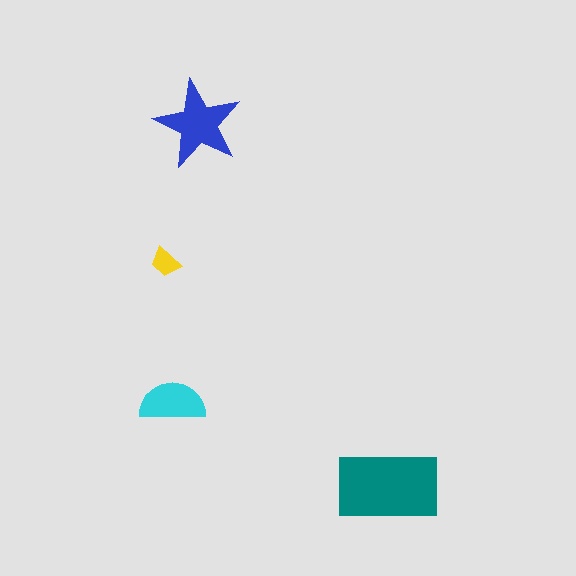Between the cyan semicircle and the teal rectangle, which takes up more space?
The teal rectangle.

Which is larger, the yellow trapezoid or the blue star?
The blue star.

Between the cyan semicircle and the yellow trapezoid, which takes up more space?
The cyan semicircle.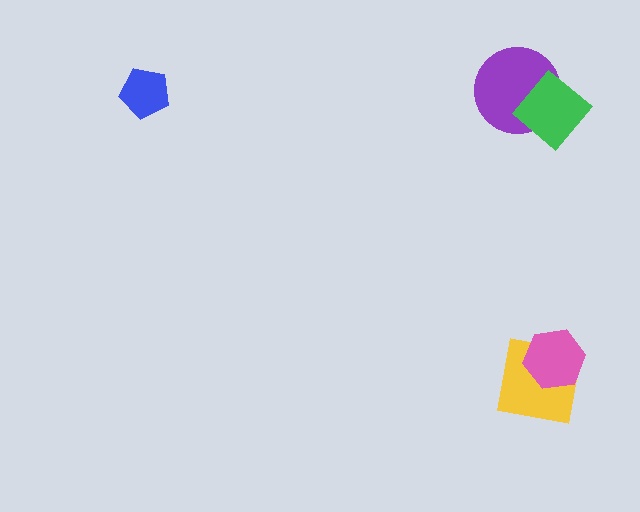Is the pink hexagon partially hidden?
No, no other shape covers it.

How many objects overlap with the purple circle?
1 object overlaps with the purple circle.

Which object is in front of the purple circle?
The green diamond is in front of the purple circle.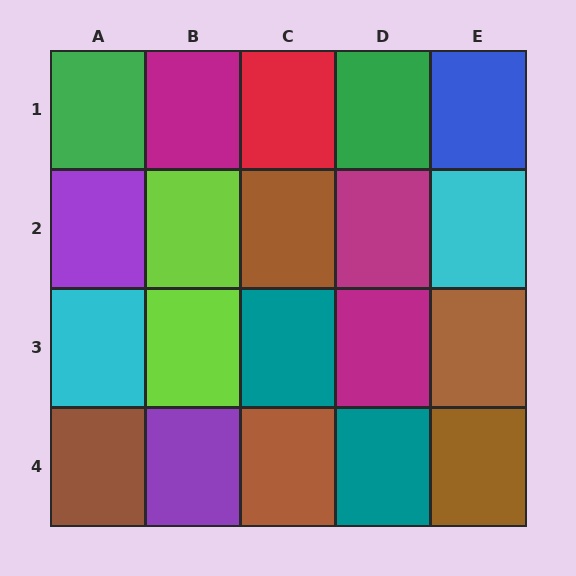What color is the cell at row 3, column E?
Brown.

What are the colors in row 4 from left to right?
Brown, purple, brown, teal, brown.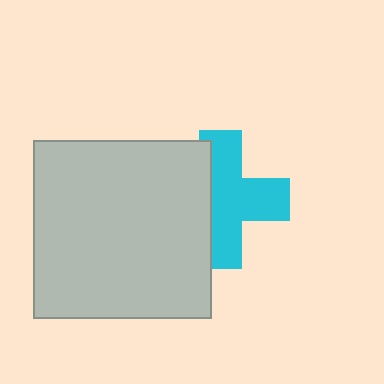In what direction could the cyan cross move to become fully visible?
The cyan cross could move right. That would shift it out from behind the light gray square entirely.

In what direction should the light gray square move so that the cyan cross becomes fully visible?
The light gray square should move left. That is the shortest direction to clear the overlap and leave the cyan cross fully visible.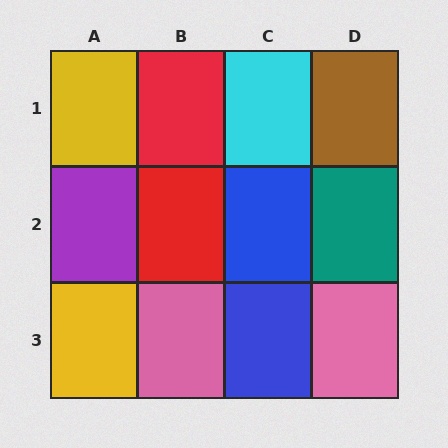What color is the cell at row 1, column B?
Red.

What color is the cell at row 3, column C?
Blue.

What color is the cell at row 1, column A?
Yellow.